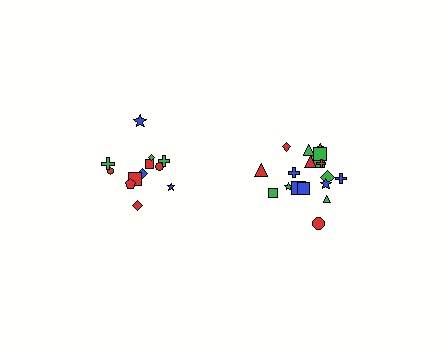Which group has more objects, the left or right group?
The right group.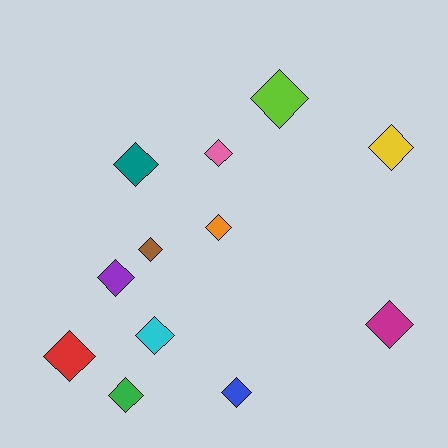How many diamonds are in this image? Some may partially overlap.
There are 12 diamonds.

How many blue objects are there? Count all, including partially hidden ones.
There is 1 blue object.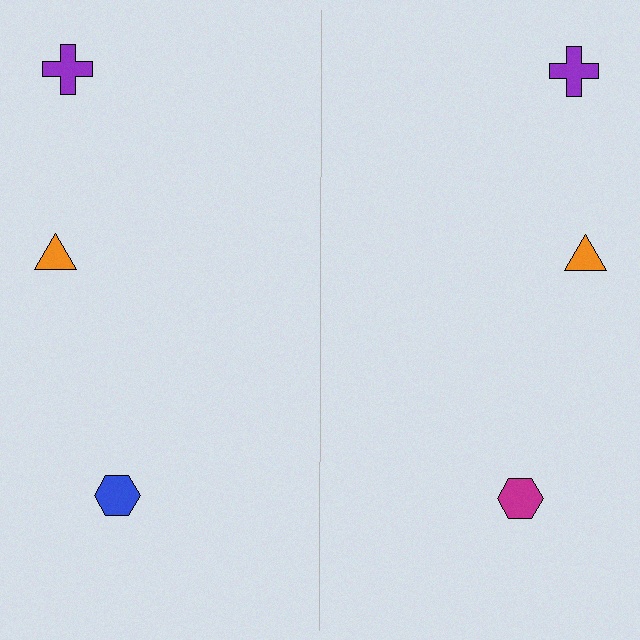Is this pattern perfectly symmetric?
No, the pattern is not perfectly symmetric. The magenta hexagon on the right side breaks the symmetry — its mirror counterpart is blue.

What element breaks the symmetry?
The magenta hexagon on the right side breaks the symmetry — its mirror counterpart is blue.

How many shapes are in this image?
There are 6 shapes in this image.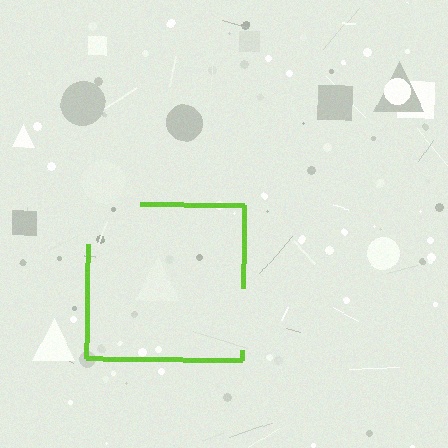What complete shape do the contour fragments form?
The contour fragments form a square.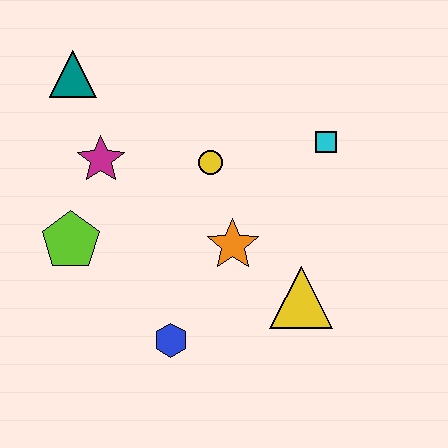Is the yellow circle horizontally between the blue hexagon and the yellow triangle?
Yes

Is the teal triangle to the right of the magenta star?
No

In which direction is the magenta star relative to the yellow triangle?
The magenta star is to the left of the yellow triangle.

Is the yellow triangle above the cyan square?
No